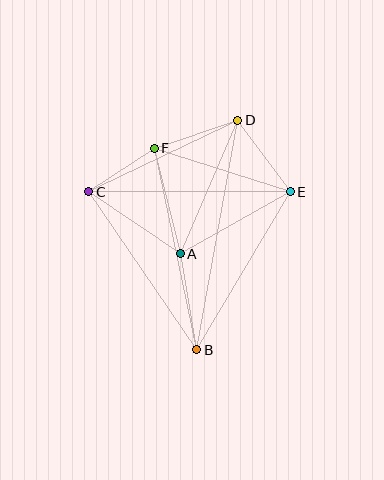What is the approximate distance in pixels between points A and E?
The distance between A and E is approximately 126 pixels.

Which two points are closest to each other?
Points C and F are closest to each other.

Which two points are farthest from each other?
Points B and D are farthest from each other.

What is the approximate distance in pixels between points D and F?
The distance between D and F is approximately 88 pixels.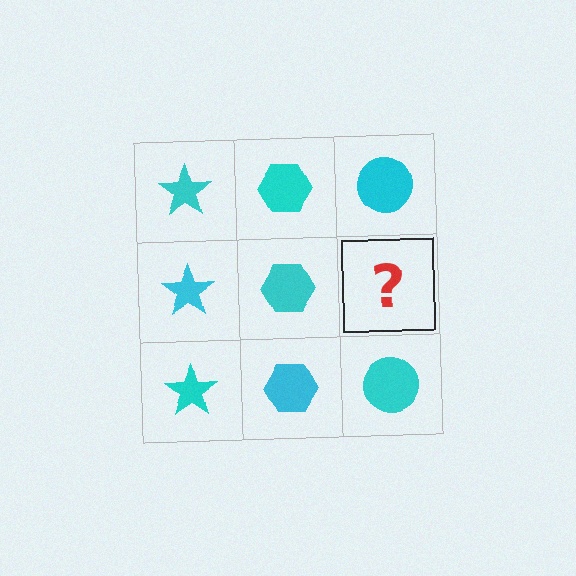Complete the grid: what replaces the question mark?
The question mark should be replaced with a cyan circle.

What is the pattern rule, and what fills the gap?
The rule is that each column has a consistent shape. The gap should be filled with a cyan circle.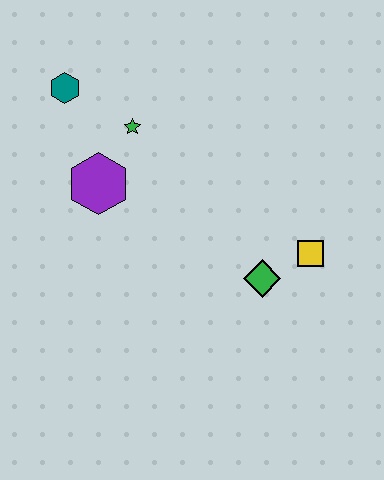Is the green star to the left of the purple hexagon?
No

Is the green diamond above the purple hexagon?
No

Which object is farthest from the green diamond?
The teal hexagon is farthest from the green diamond.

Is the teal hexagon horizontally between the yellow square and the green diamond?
No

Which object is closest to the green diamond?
The yellow square is closest to the green diamond.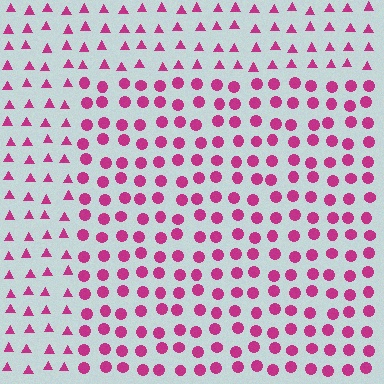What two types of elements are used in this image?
The image uses circles inside the rectangle region and triangles outside it.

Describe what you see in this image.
The image is filled with small magenta elements arranged in a uniform grid. A rectangle-shaped region contains circles, while the surrounding area contains triangles. The boundary is defined purely by the change in element shape.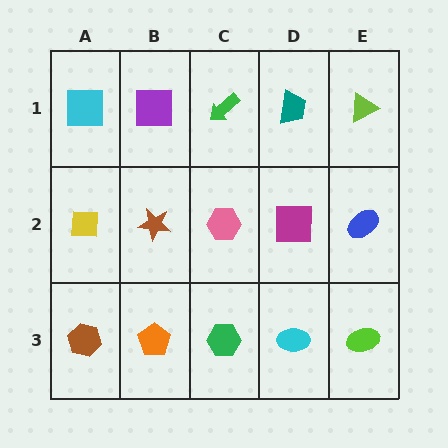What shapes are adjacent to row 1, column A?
A yellow square (row 2, column A), a purple square (row 1, column B).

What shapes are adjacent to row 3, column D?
A magenta square (row 2, column D), a green hexagon (row 3, column C), a lime ellipse (row 3, column E).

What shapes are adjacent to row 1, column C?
A pink hexagon (row 2, column C), a purple square (row 1, column B), a teal trapezoid (row 1, column D).